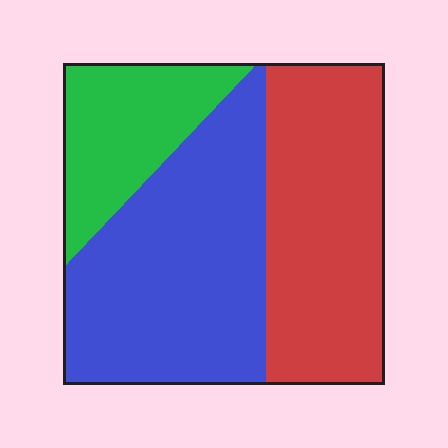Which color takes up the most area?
Blue, at roughly 45%.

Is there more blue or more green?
Blue.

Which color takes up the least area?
Green, at roughly 20%.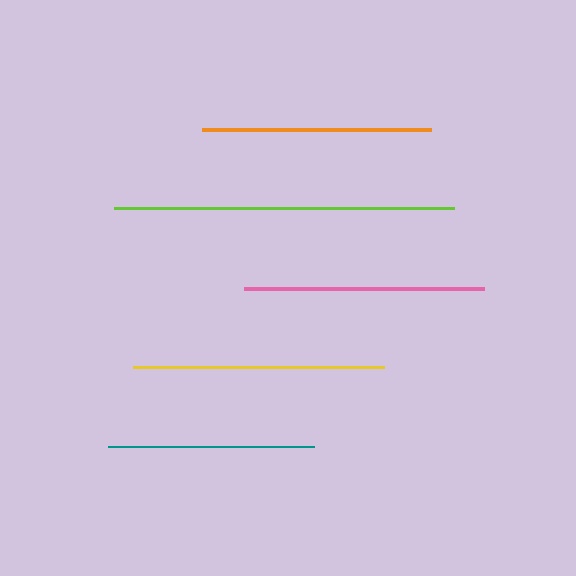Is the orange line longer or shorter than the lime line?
The lime line is longer than the orange line.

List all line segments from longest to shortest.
From longest to shortest: lime, yellow, pink, orange, teal.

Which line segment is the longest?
The lime line is the longest at approximately 341 pixels.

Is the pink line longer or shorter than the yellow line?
The yellow line is longer than the pink line.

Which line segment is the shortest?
The teal line is the shortest at approximately 206 pixels.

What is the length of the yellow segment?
The yellow segment is approximately 251 pixels long.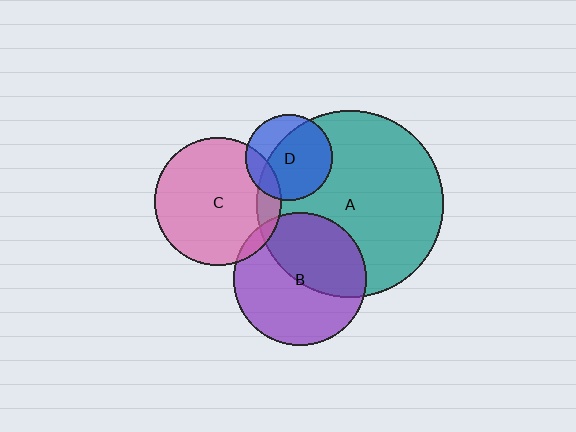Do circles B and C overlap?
Yes.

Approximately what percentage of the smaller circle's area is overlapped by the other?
Approximately 5%.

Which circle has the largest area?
Circle A (teal).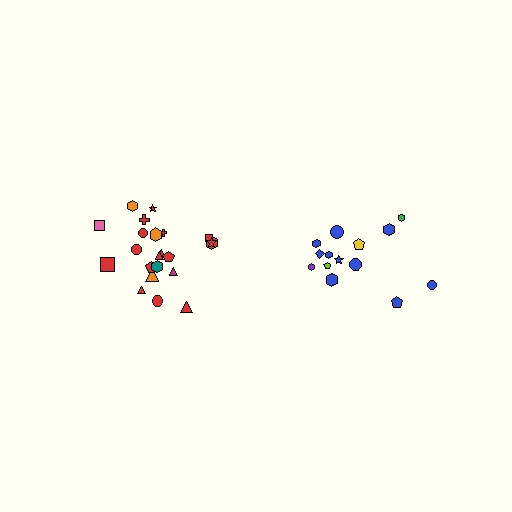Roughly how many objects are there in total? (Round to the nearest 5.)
Roughly 35 objects in total.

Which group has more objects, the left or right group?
The left group.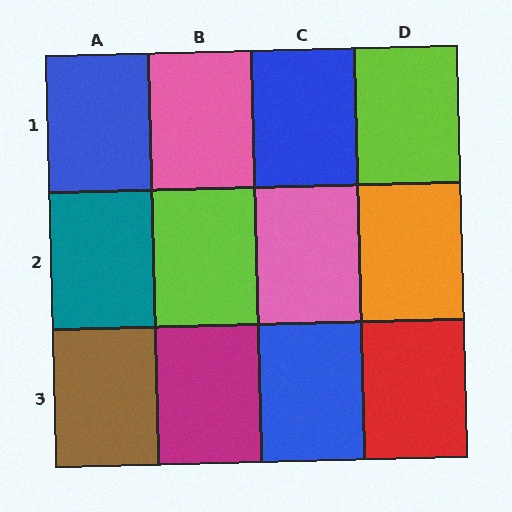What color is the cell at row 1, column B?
Pink.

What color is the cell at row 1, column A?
Blue.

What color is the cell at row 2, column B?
Lime.